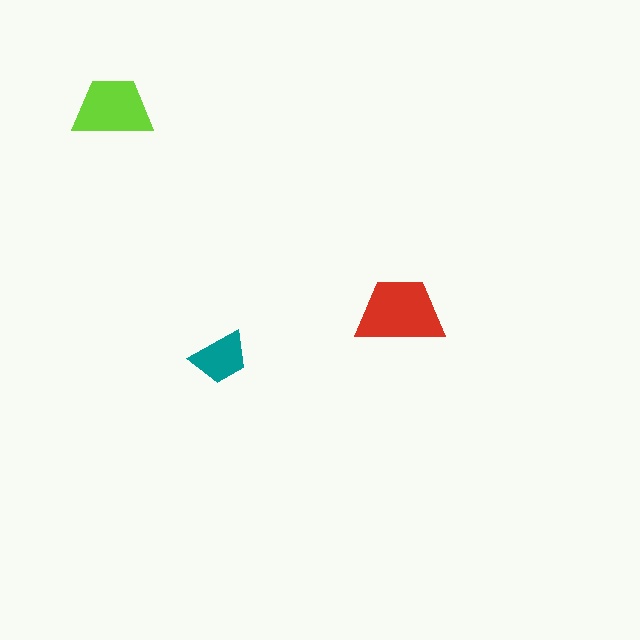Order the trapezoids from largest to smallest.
the red one, the lime one, the teal one.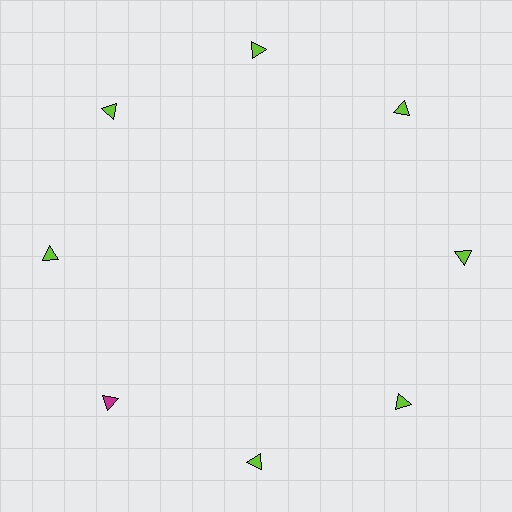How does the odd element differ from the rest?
It has a different color: magenta instead of lime.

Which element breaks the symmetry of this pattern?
The magenta triangle at roughly the 8 o'clock position breaks the symmetry. All other shapes are lime triangles.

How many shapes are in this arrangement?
There are 8 shapes arranged in a ring pattern.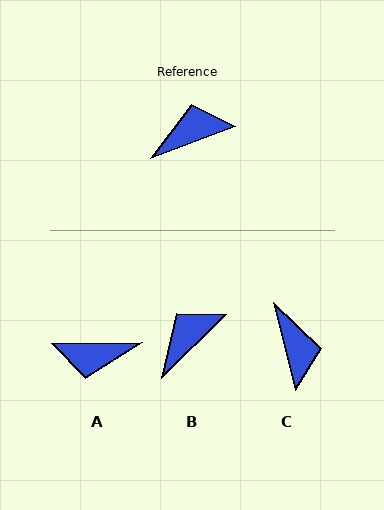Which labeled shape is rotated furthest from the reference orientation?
A, about 160 degrees away.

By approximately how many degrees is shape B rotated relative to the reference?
Approximately 24 degrees counter-clockwise.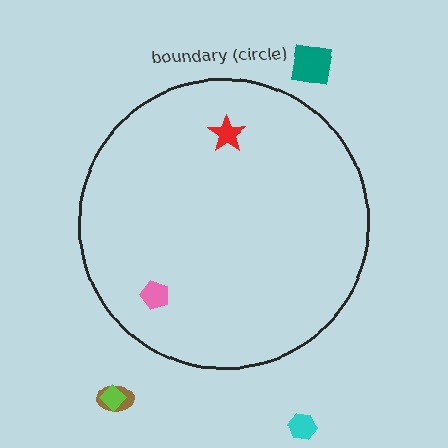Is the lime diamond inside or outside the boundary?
Outside.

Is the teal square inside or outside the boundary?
Outside.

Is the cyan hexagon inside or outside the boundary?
Outside.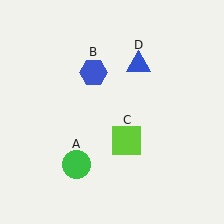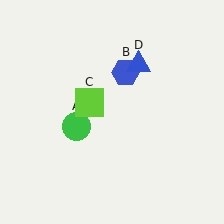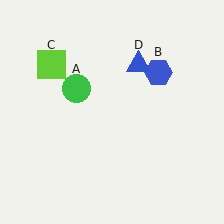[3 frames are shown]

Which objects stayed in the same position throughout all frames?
Blue triangle (object D) remained stationary.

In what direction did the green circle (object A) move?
The green circle (object A) moved up.